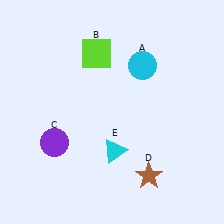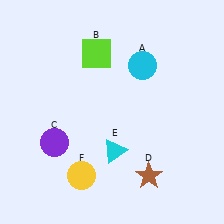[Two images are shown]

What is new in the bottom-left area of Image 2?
A yellow circle (F) was added in the bottom-left area of Image 2.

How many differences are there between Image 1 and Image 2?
There is 1 difference between the two images.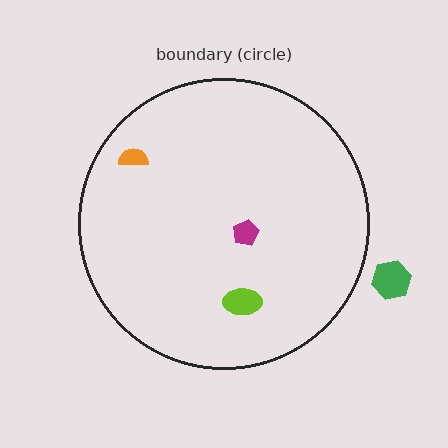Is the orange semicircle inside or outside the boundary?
Inside.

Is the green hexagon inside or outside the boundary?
Outside.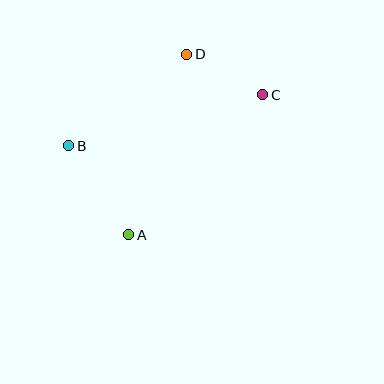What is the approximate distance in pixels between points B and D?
The distance between B and D is approximately 149 pixels.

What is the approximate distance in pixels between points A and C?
The distance between A and C is approximately 194 pixels.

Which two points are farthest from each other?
Points B and C are farthest from each other.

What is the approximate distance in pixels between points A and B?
The distance between A and B is approximately 107 pixels.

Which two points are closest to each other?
Points C and D are closest to each other.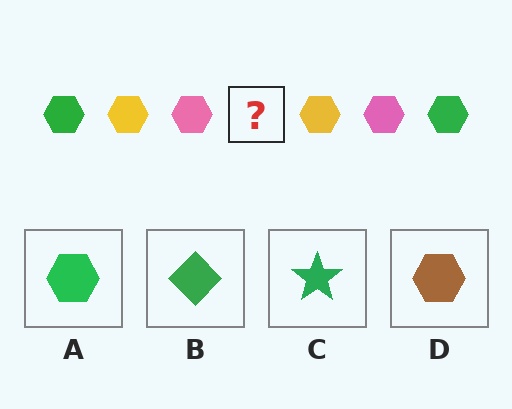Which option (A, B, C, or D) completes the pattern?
A.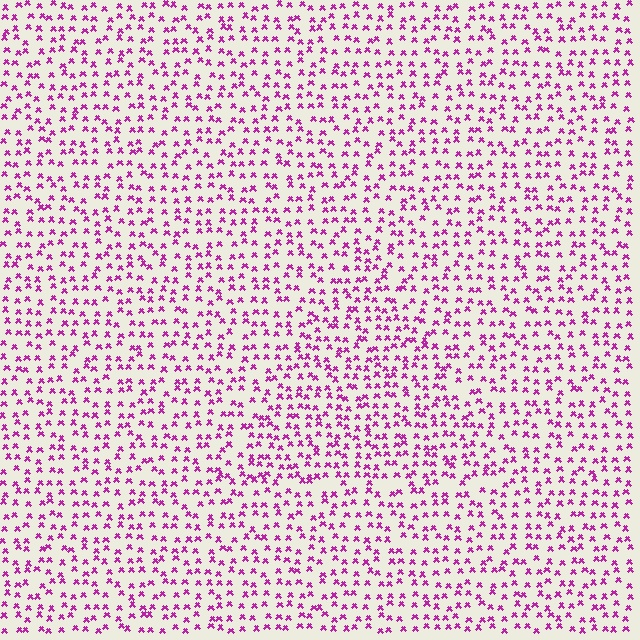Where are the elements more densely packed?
The elements are more densely packed inside the triangle boundary.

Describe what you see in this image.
The image contains small magenta elements arranged at two different densities. A triangle-shaped region is visible where the elements are more densely packed than the surrounding area.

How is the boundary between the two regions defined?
The boundary is defined by a change in element density (approximately 1.3x ratio). All elements are the same color, size, and shape.